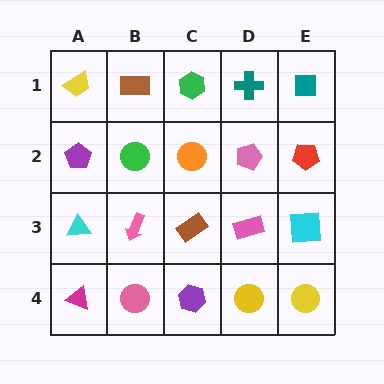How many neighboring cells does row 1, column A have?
2.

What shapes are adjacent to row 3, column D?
A pink pentagon (row 2, column D), a yellow circle (row 4, column D), a brown rectangle (row 3, column C), a cyan square (row 3, column E).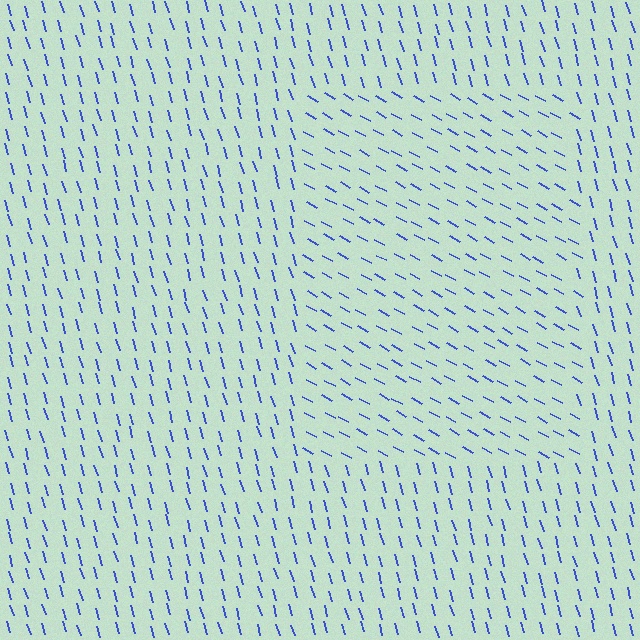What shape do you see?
I see a rectangle.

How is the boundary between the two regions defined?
The boundary is defined purely by a change in line orientation (approximately 45 degrees difference). All lines are the same color and thickness.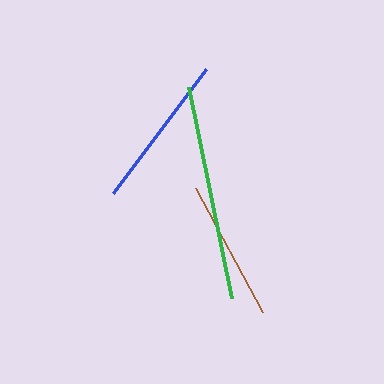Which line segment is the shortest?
The brown line is the shortest at approximately 141 pixels.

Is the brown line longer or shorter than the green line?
The green line is longer than the brown line.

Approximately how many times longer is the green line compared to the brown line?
The green line is approximately 1.5 times the length of the brown line.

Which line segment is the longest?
The green line is the longest at approximately 215 pixels.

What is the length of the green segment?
The green segment is approximately 215 pixels long.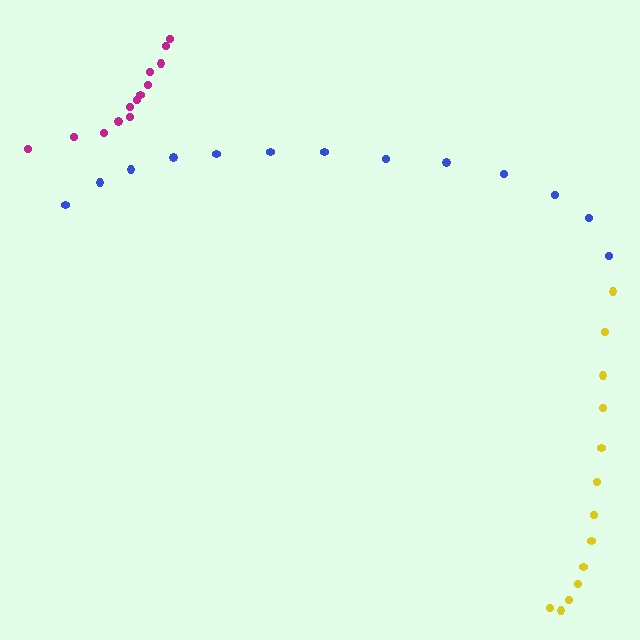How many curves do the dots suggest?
There are 3 distinct paths.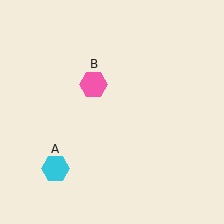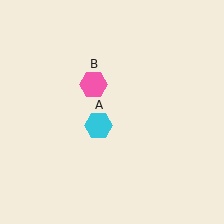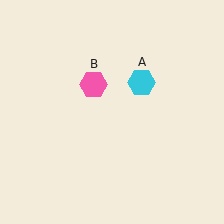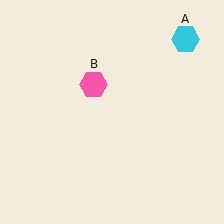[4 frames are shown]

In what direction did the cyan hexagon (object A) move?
The cyan hexagon (object A) moved up and to the right.